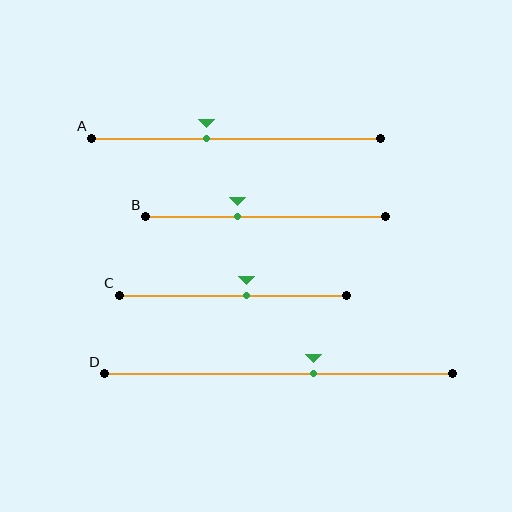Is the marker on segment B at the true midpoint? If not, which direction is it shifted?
No, the marker on segment B is shifted to the left by about 12% of the segment length.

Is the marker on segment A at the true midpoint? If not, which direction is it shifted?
No, the marker on segment A is shifted to the left by about 10% of the segment length.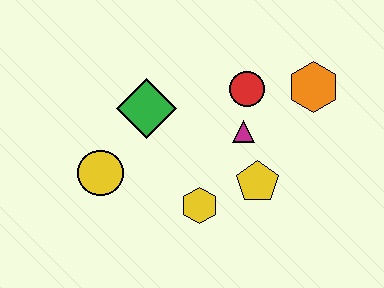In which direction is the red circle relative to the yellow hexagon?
The red circle is above the yellow hexagon.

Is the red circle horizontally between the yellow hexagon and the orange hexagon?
Yes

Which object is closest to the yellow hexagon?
The yellow pentagon is closest to the yellow hexagon.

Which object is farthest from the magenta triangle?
The yellow circle is farthest from the magenta triangle.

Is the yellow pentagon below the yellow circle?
Yes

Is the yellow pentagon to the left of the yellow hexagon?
No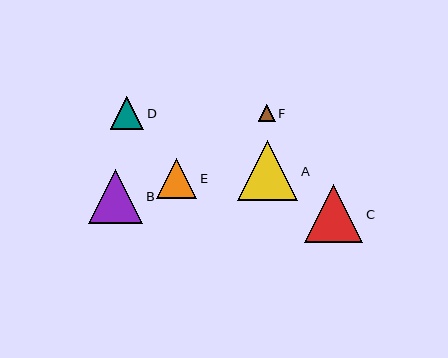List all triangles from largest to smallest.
From largest to smallest: A, C, B, E, D, F.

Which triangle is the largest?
Triangle A is the largest with a size of approximately 60 pixels.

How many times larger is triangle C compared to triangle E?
Triangle C is approximately 1.4 times the size of triangle E.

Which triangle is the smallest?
Triangle F is the smallest with a size of approximately 17 pixels.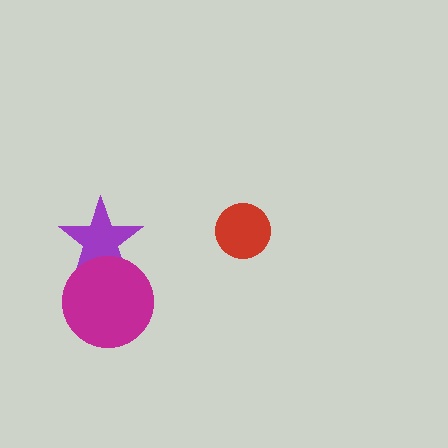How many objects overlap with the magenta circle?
1 object overlaps with the magenta circle.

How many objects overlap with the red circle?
0 objects overlap with the red circle.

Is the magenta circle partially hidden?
No, no other shape covers it.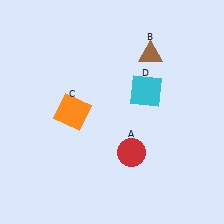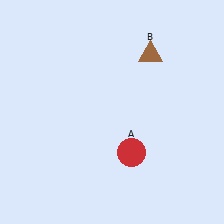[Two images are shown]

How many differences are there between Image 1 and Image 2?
There are 2 differences between the two images.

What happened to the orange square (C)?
The orange square (C) was removed in Image 2. It was in the top-left area of Image 1.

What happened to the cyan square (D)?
The cyan square (D) was removed in Image 2. It was in the top-right area of Image 1.